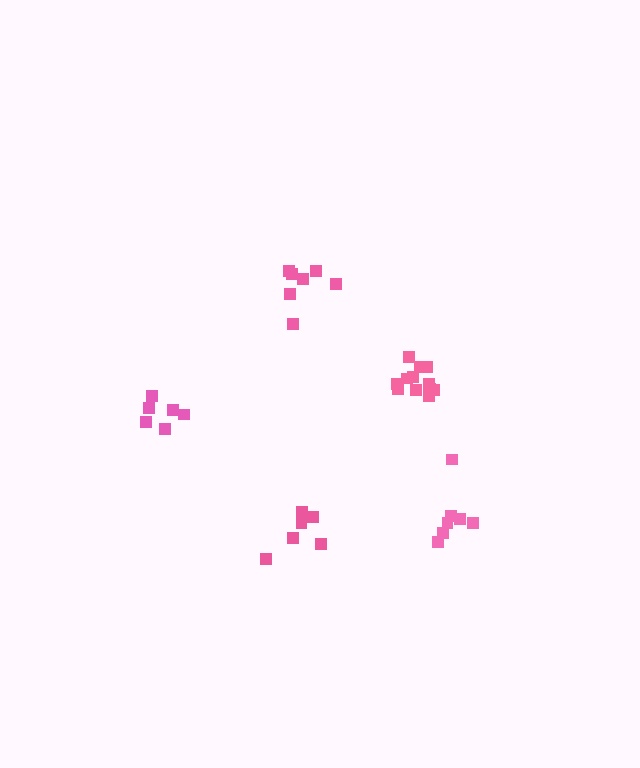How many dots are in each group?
Group 1: 6 dots, Group 2: 6 dots, Group 3: 7 dots, Group 4: 7 dots, Group 5: 12 dots (38 total).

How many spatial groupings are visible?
There are 5 spatial groupings.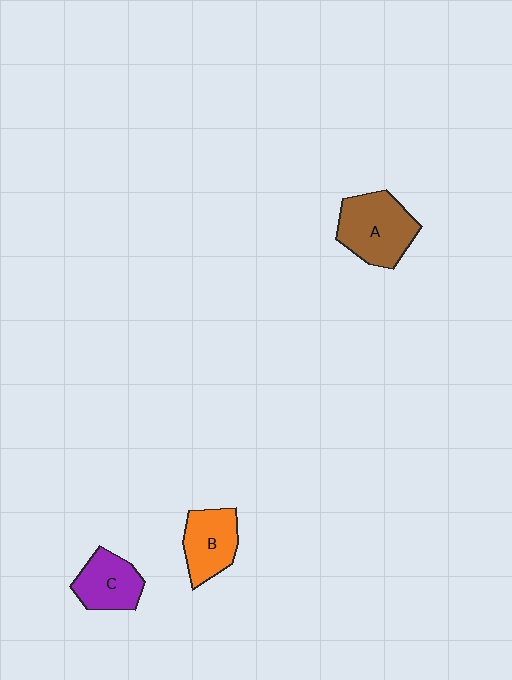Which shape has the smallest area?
Shape C (purple).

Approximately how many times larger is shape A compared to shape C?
Approximately 1.4 times.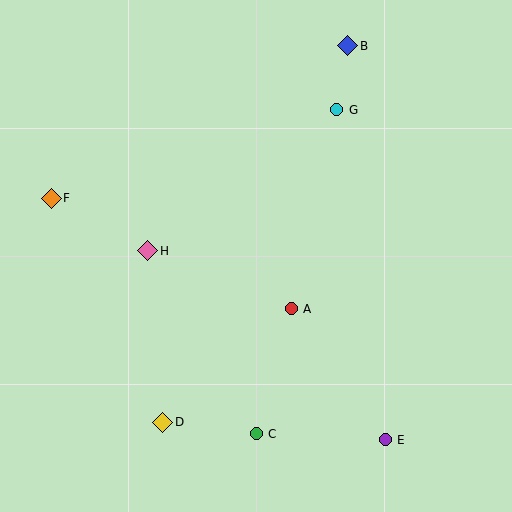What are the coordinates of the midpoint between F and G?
The midpoint between F and G is at (194, 154).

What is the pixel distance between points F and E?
The distance between F and E is 412 pixels.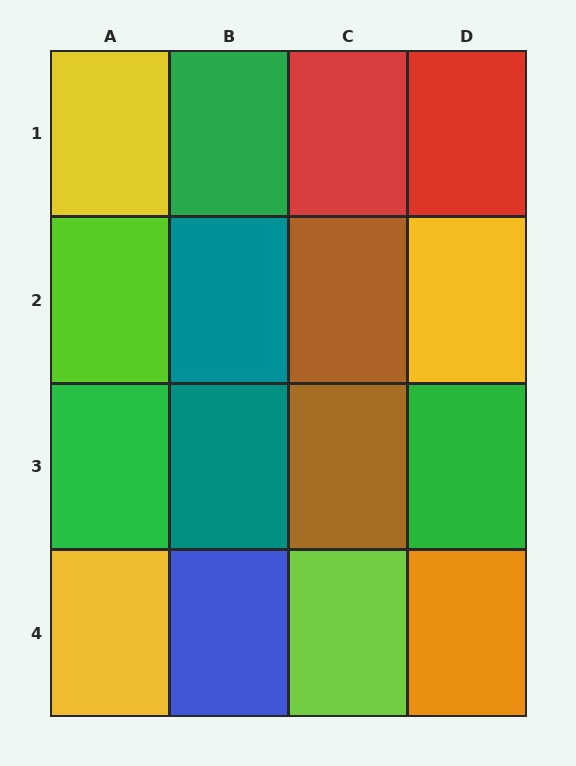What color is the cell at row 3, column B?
Teal.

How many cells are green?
3 cells are green.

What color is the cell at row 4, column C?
Lime.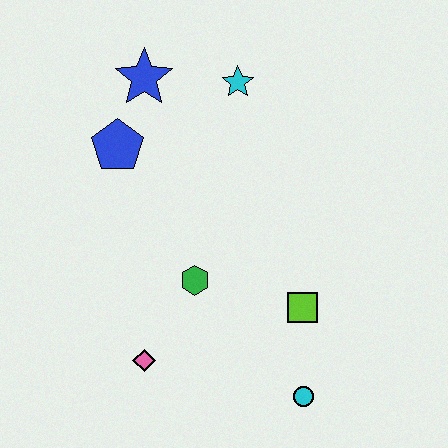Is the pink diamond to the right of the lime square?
No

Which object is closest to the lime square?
The cyan circle is closest to the lime square.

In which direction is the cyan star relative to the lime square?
The cyan star is above the lime square.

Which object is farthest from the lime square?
The blue star is farthest from the lime square.